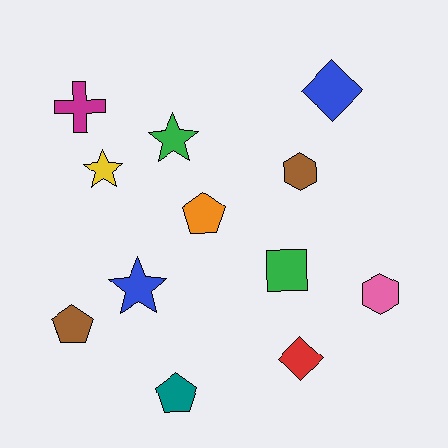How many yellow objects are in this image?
There is 1 yellow object.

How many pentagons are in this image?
There are 3 pentagons.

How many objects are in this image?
There are 12 objects.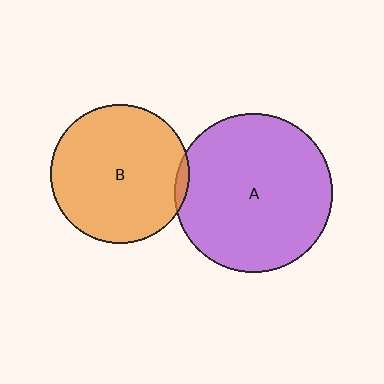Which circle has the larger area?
Circle A (purple).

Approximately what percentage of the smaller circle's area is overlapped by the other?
Approximately 5%.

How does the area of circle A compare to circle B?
Approximately 1.3 times.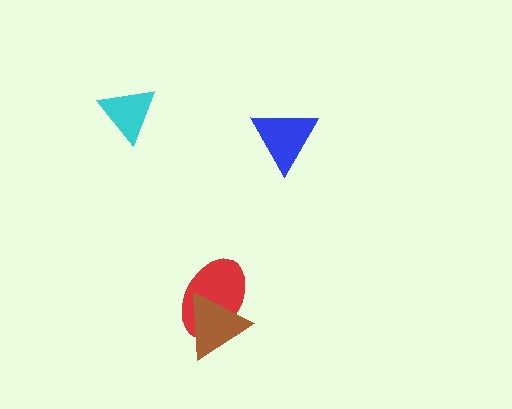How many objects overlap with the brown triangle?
1 object overlaps with the brown triangle.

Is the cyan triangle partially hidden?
No, no other shape covers it.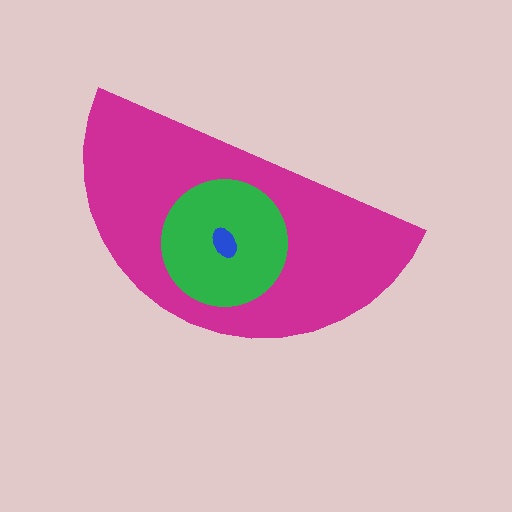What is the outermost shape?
The magenta semicircle.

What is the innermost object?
The blue ellipse.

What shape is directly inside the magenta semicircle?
The green circle.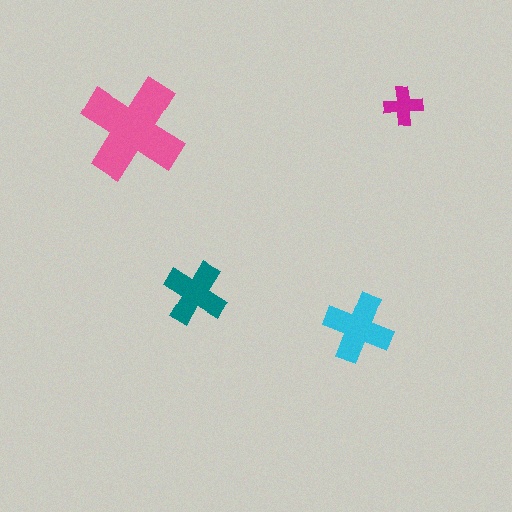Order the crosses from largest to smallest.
the pink one, the cyan one, the teal one, the magenta one.